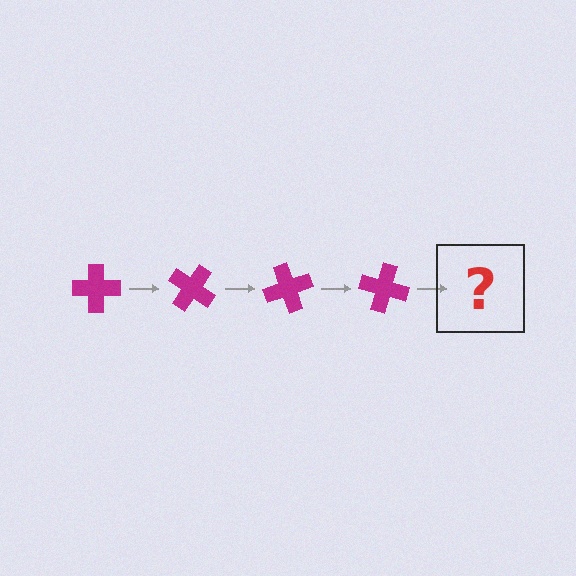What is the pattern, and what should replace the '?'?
The pattern is that the cross rotates 35 degrees each step. The '?' should be a magenta cross rotated 140 degrees.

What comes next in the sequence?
The next element should be a magenta cross rotated 140 degrees.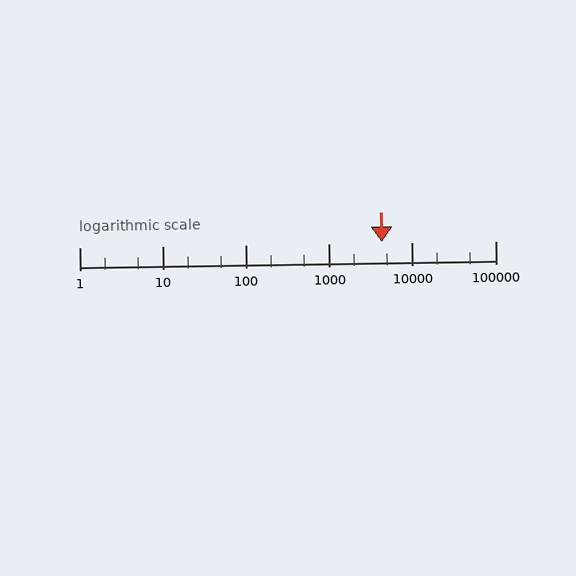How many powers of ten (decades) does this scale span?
The scale spans 5 decades, from 1 to 100000.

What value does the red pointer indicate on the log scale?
The pointer indicates approximately 4300.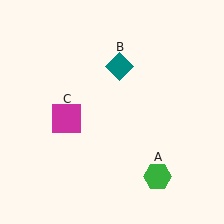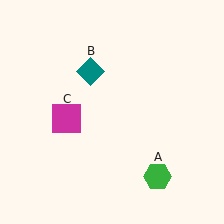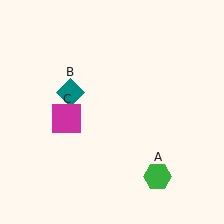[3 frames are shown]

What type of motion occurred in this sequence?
The teal diamond (object B) rotated counterclockwise around the center of the scene.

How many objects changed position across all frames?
1 object changed position: teal diamond (object B).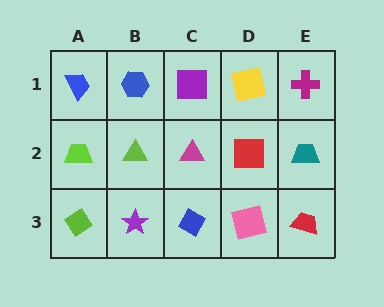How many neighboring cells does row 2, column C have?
4.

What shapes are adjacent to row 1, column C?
A magenta triangle (row 2, column C), a blue hexagon (row 1, column B), a yellow square (row 1, column D).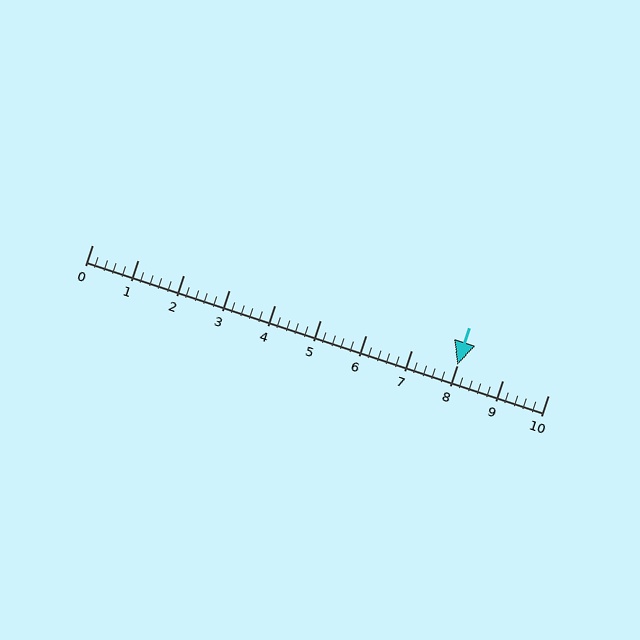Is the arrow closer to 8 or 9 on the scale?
The arrow is closer to 8.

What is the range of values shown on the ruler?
The ruler shows values from 0 to 10.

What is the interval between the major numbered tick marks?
The major tick marks are spaced 1 units apart.